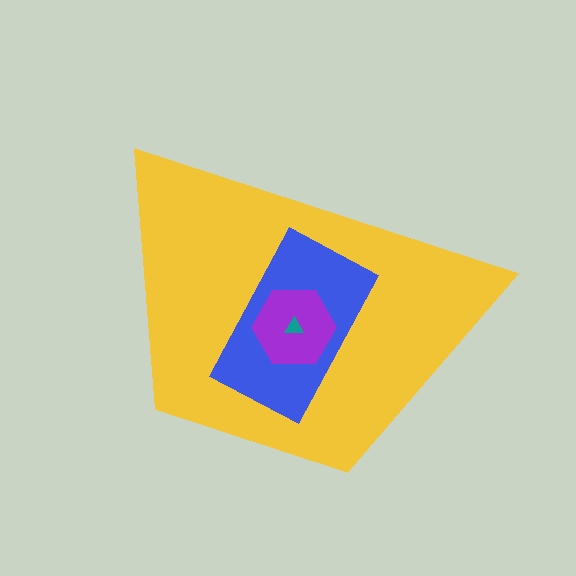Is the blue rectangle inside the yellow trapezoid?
Yes.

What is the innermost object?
The teal triangle.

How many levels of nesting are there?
4.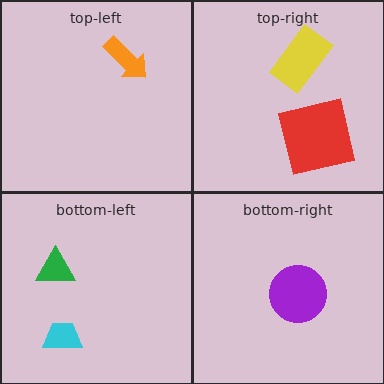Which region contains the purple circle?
The bottom-right region.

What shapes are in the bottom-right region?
The purple circle.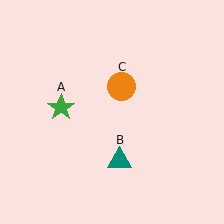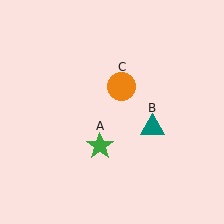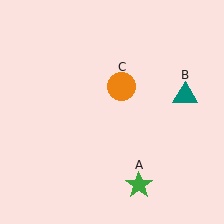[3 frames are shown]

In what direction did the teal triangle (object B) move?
The teal triangle (object B) moved up and to the right.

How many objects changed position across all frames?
2 objects changed position: green star (object A), teal triangle (object B).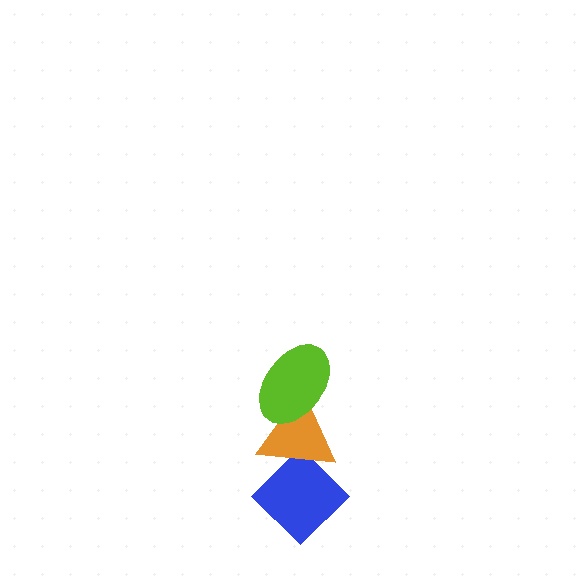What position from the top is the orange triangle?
The orange triangle is 2nd from the top.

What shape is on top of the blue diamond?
The orange triangle is on top of the blue diamond.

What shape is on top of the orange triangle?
The lime ellipse is on top of the orange triangle.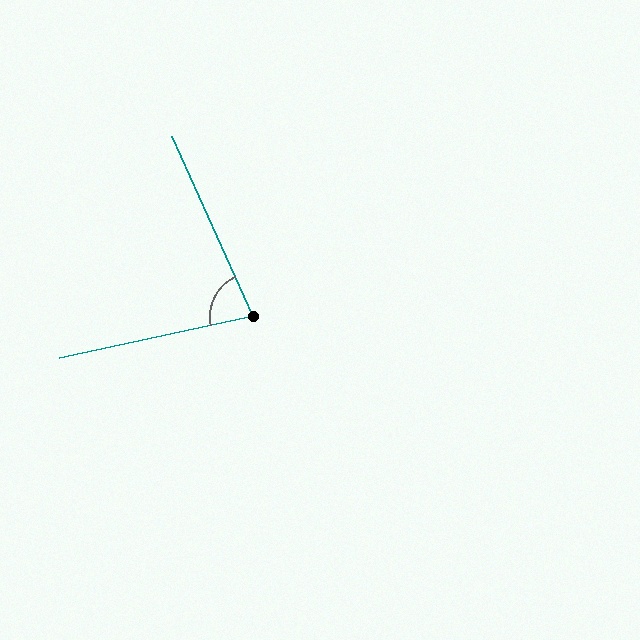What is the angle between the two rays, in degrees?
Approximately 78 degrees.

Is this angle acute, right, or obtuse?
It is acute.